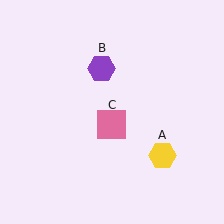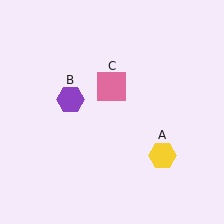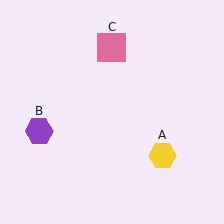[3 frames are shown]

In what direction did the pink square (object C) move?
The pink square (object C) moved up.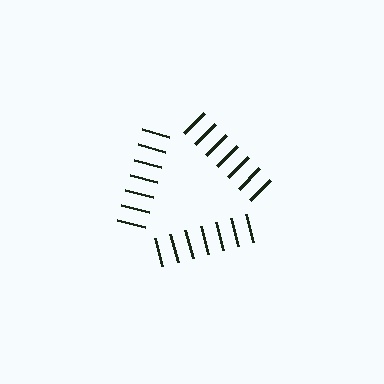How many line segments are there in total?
21 — 7 along each of the 3 edges.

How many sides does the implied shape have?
3 sides — the line-ends trace a triangle.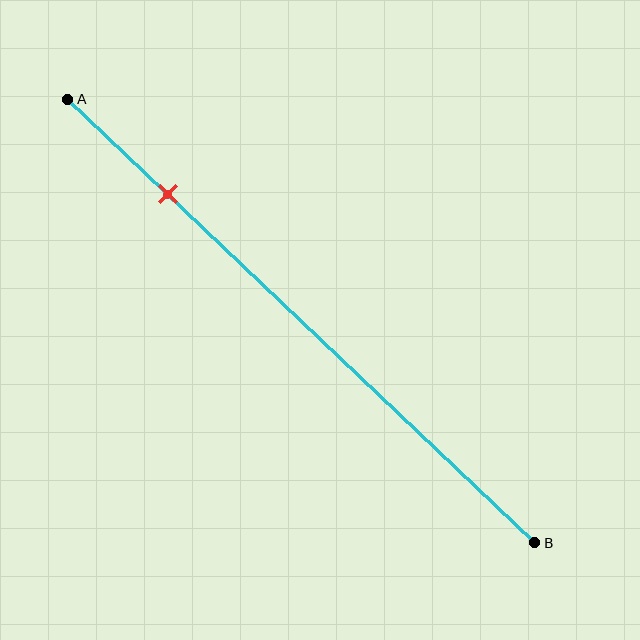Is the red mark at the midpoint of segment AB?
No, the mark is at about 20% from A, not at the 50% midpoint.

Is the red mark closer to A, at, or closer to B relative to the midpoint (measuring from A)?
The red mark is closer to point A than the midpoint of segment AB.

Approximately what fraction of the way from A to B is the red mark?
The red mark is approximately 20% of the way from A to B.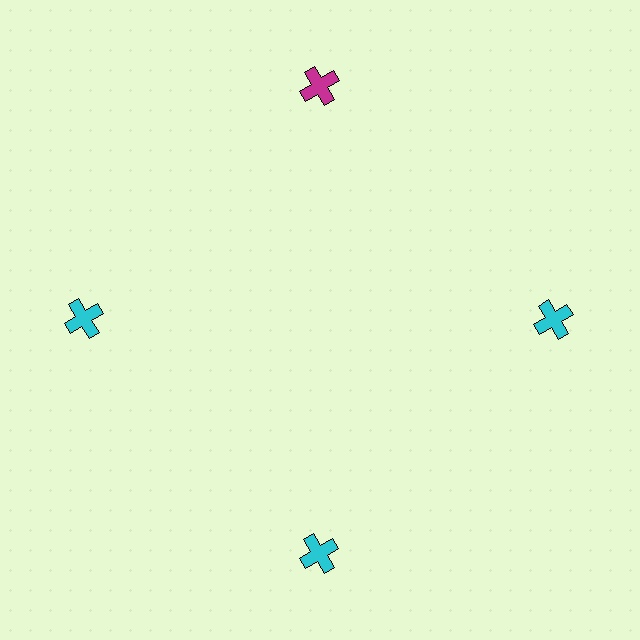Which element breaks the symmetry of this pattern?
The magenta cross at roughly the 12 o'clock position breaks the symmetry. All other shapes are cyan crosses.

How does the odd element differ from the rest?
It has a different color: magenta instead of cyan.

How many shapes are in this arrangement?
There are 4 shapes arranged in a ring pattern.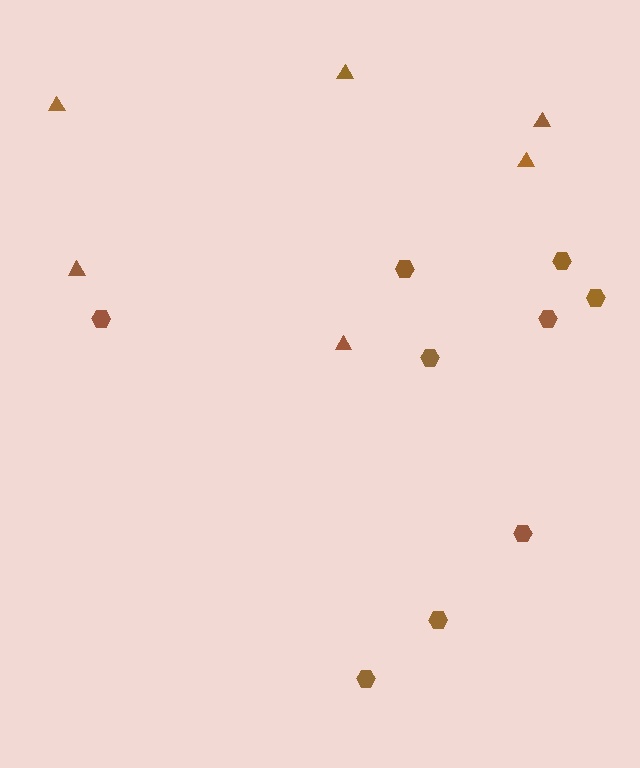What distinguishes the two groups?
There are 2 groups: one group of triangles (6) and one group of hexagons (9).